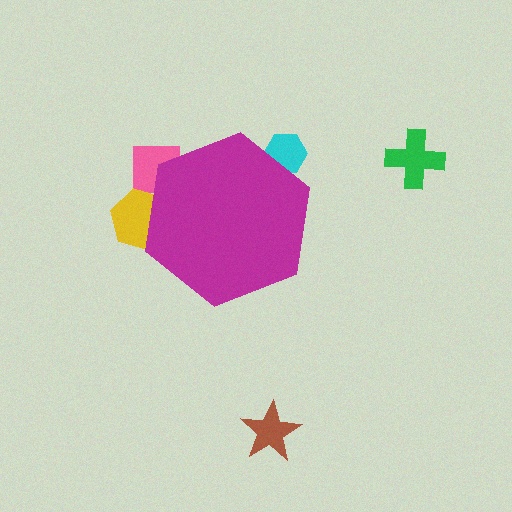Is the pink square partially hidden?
Yes, the pink square is partially hidden behind the magenta hexagon.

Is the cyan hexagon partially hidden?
Yes, the cyan hexagon is partially hidden behind the magenta hexagon.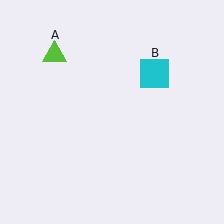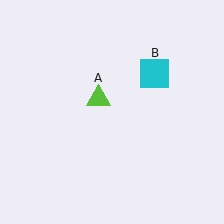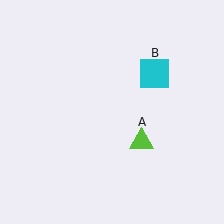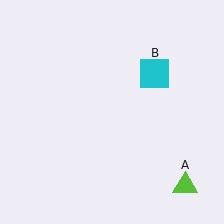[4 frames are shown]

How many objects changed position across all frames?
1 object changed position: lime triangle (object A).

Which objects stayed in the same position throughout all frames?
Cyan square (object B) remained stationary.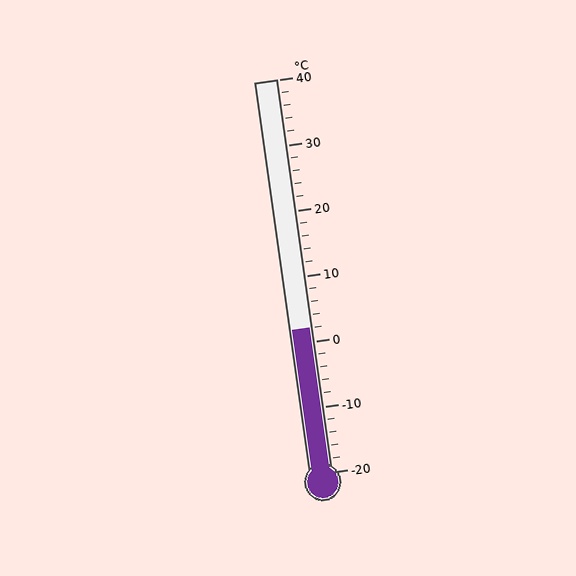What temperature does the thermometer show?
The thermometer shows approximately 2°C.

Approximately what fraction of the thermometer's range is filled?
The thermometer is filled to approximately 35% of its range.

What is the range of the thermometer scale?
The thermometer scale ranges from -20°C to 40°C.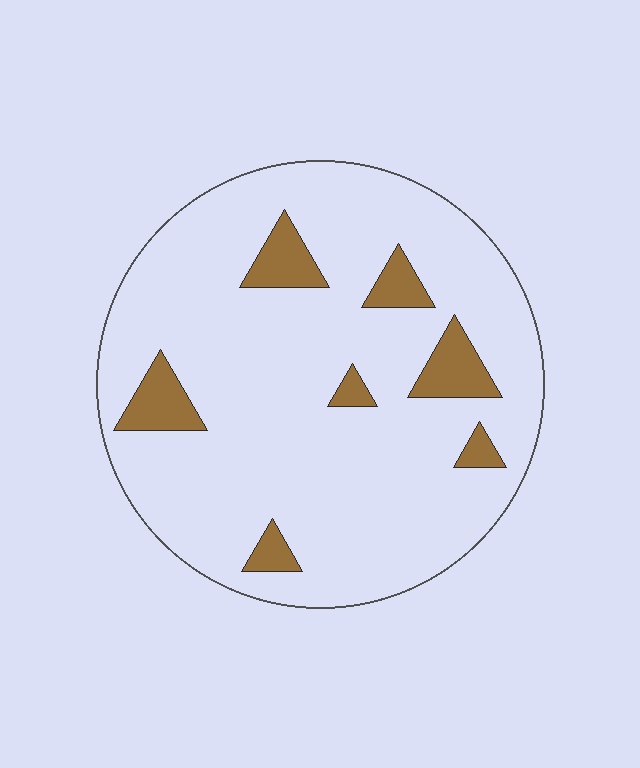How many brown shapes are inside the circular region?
7.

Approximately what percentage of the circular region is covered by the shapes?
Approximately 10%.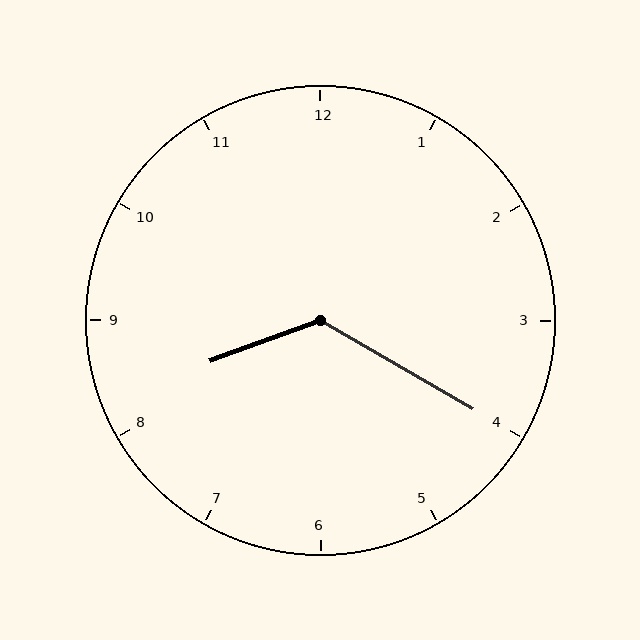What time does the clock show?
8:20.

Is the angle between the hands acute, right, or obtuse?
It is obtuse.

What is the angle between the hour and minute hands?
Approximately 130 degrees.